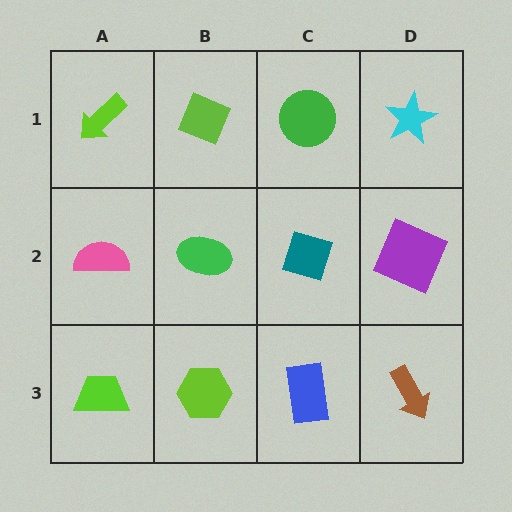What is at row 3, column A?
A lime trapezoid.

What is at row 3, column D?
A brown arrow.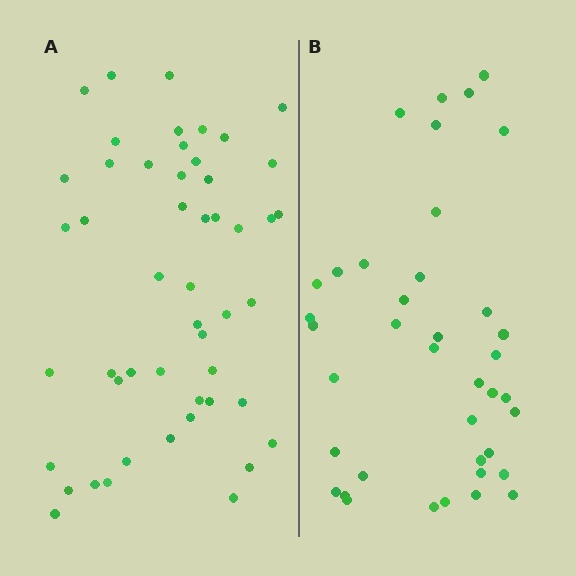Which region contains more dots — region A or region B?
Region A (the left region) has more dots.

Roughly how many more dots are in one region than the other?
Region A has roughly 12 or so more dots than region B.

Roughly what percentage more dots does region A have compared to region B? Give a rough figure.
About 30% more.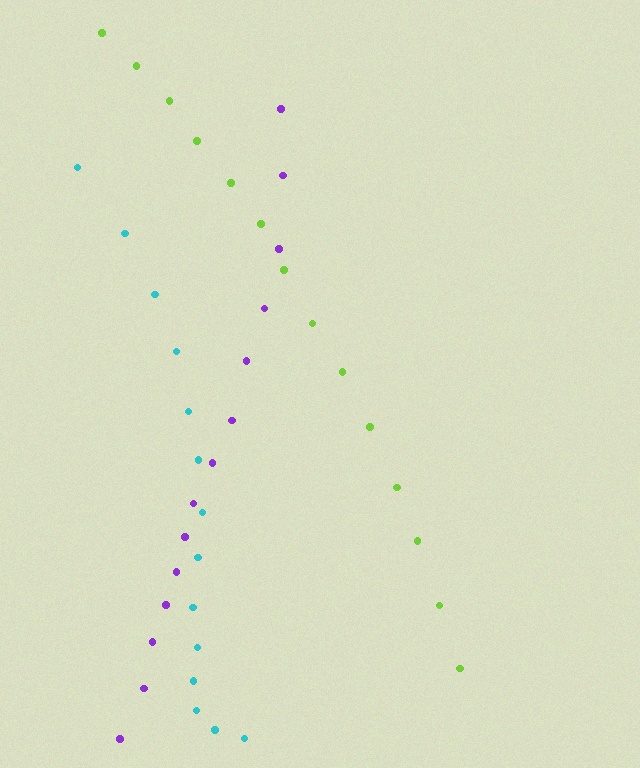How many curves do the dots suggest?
There are 3 distinct paths.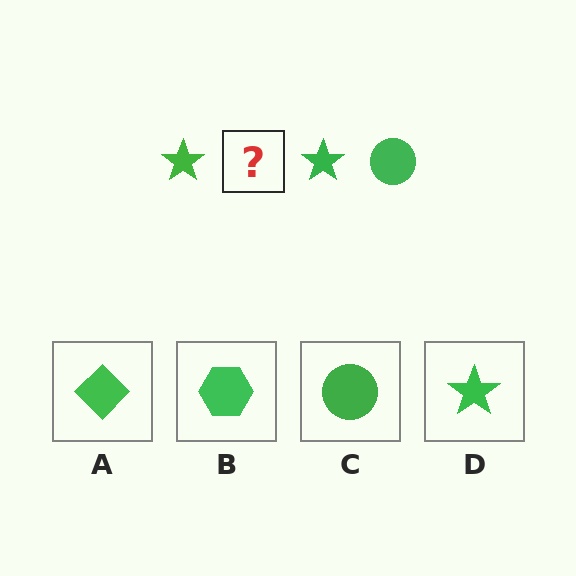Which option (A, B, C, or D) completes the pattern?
C.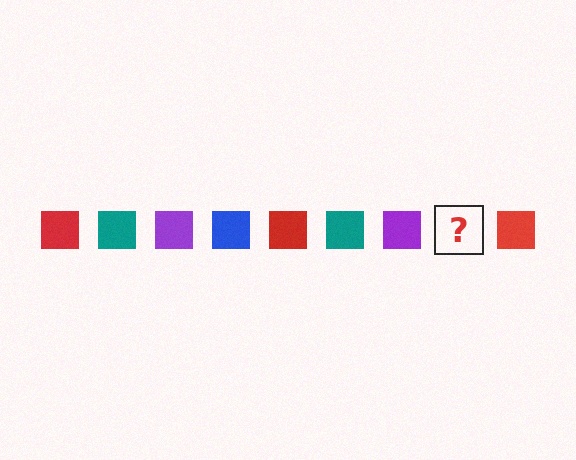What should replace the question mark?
The question mark should be replaced with a blue square.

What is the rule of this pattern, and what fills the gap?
The rule is that the pattern cycles through red, teal, purple, blue squares. The gap should be filled with a blue square.